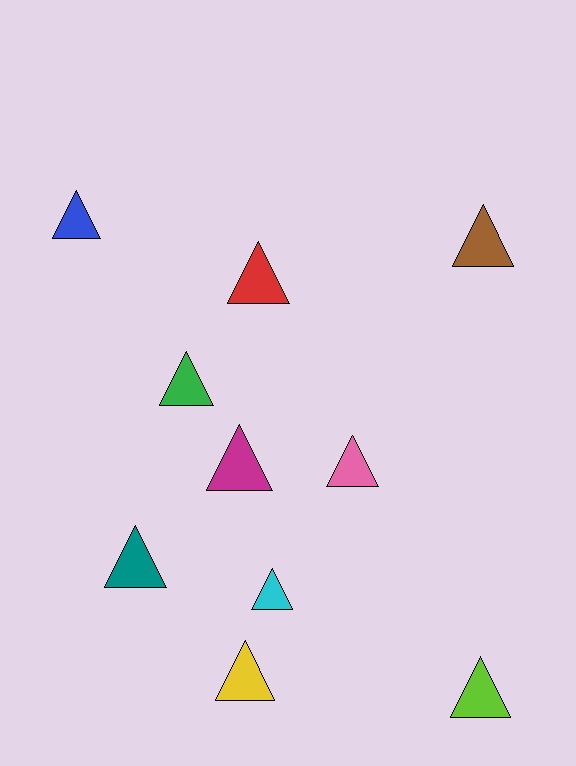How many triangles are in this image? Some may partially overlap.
There are 10 triangles.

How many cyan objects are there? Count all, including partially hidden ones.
There is 1 cyan object.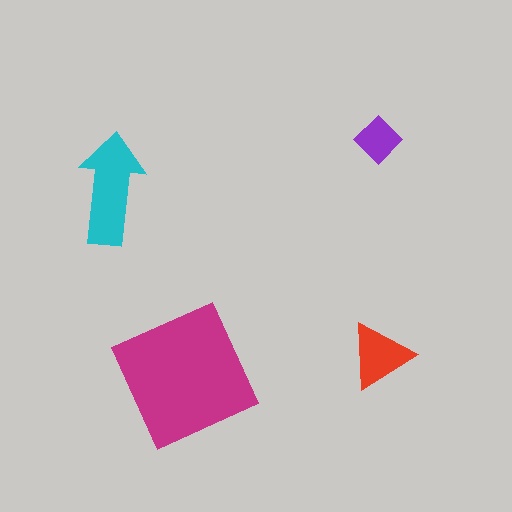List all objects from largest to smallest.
The magenta square, the cyan arrow, the red triangle, the purple diamond.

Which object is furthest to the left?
The cyan arrow is leftmost.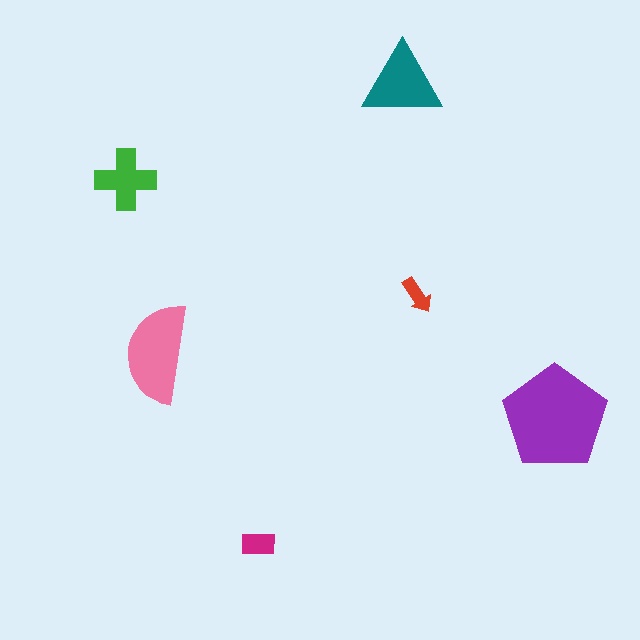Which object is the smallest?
The red arrow.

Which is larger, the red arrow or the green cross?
The green cross.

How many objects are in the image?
There are 6 objects in the image.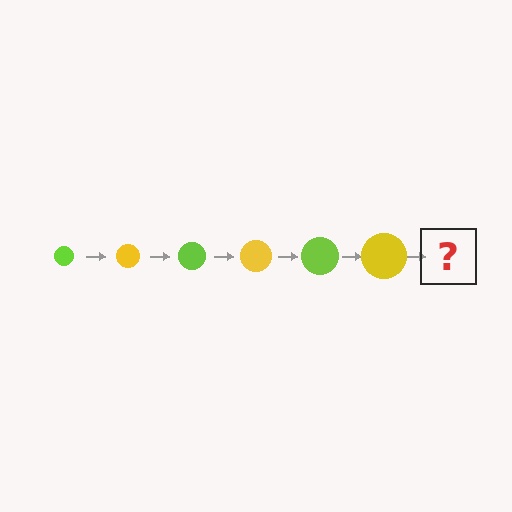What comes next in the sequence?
The next element should be a lime circle, larger than the previous one.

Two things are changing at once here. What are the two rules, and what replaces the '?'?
The two rules are that the circle grows larger each step and the color cycles through lime and yellow. The '?' should be a lime circle, larger than the previous one.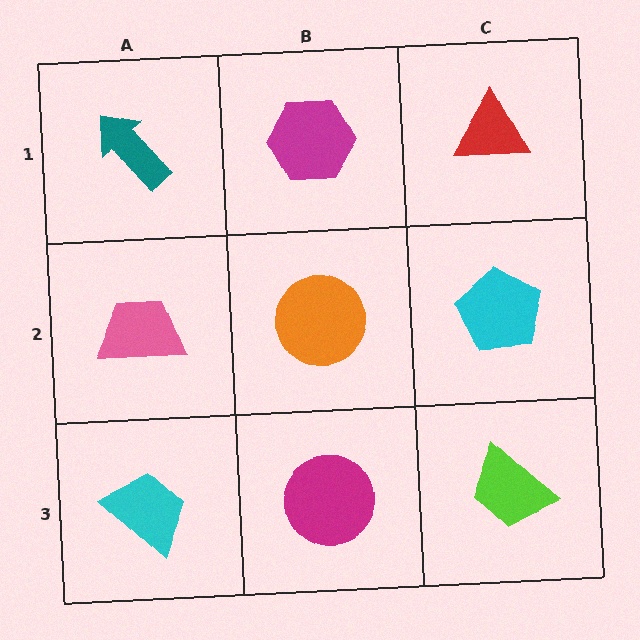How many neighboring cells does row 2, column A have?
3.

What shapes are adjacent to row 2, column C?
A red triangle (row 1, column C), a lime trapezoid (row 3, column C), an orange circle (row 2, column B).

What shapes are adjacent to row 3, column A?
A pink trapezoid (row 2, column A), a magenta circle (row 3, column B).